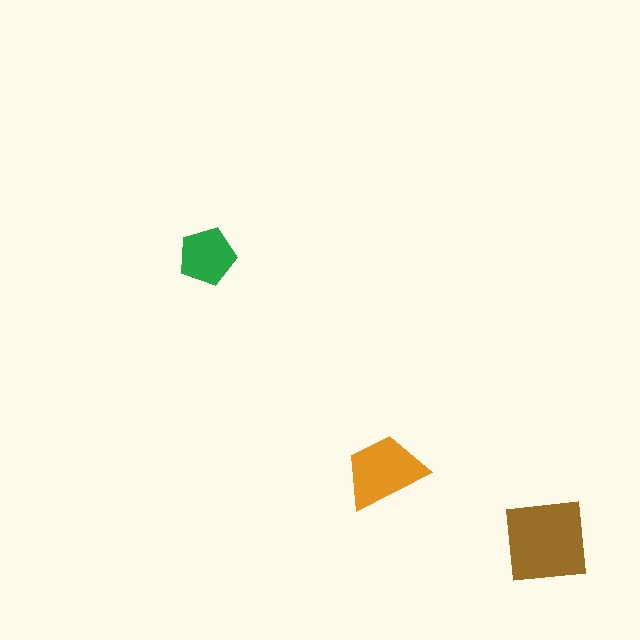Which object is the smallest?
The green pentagon.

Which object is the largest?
The brown square.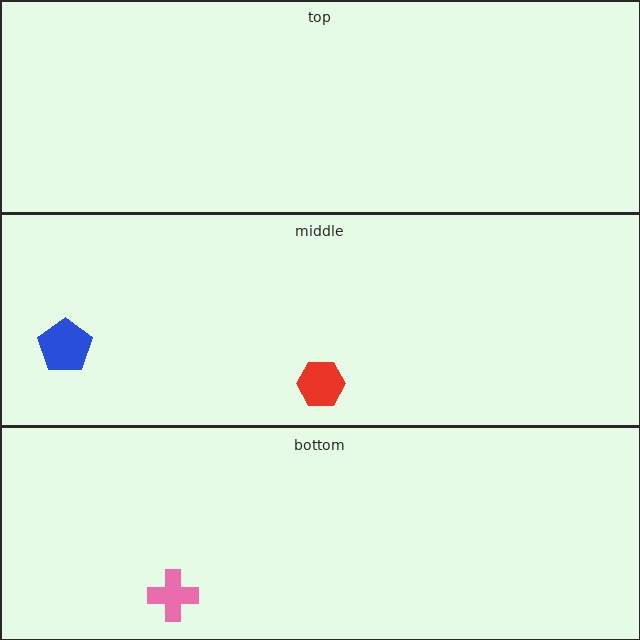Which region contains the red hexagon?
The middle region.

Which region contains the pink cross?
The bottom region.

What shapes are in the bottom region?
The pink cross.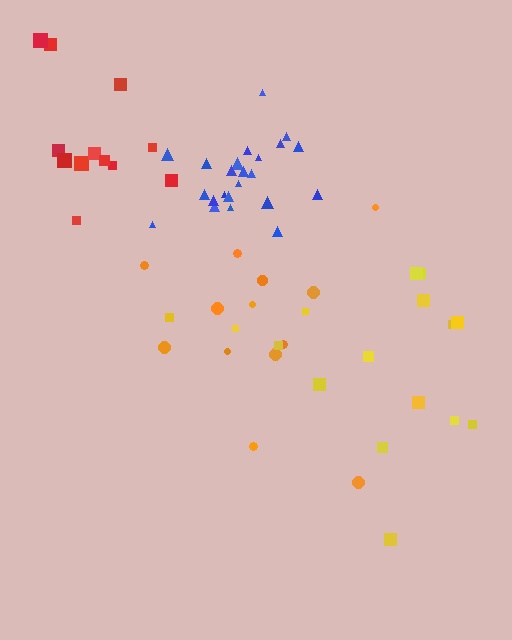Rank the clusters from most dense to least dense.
blue, red, yellow, orange.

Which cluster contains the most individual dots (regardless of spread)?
Blue (23).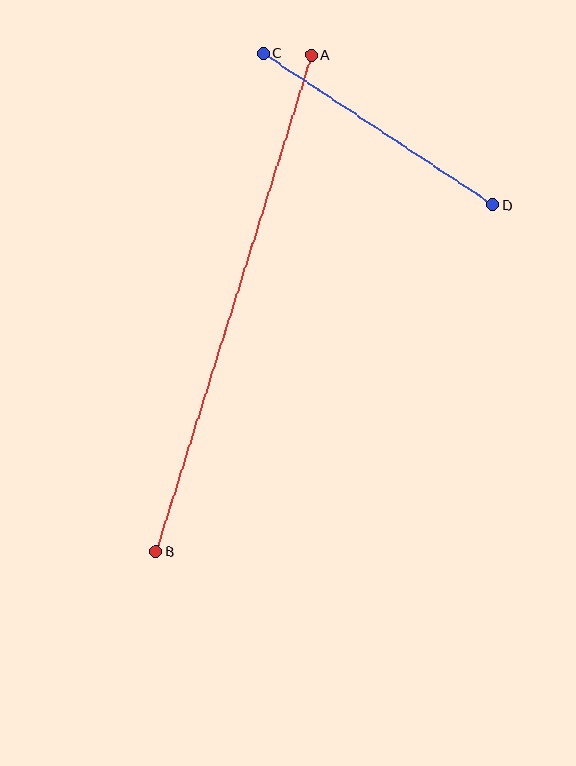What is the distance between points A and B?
The distance is approximately 520 pixels.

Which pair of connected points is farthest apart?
Points A and B are farthest apart.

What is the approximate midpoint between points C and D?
The midpoint is at approximately (378, 129) pixels.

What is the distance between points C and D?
The distance is approximately 275 pixels.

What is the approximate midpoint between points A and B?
The midpoint is at approximately (234, 303) pixels.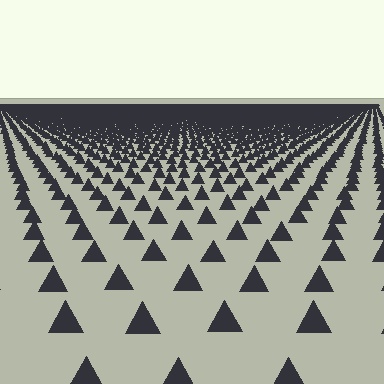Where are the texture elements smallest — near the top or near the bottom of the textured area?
Near the top.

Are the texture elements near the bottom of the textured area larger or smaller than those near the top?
Larger. Near the bottom, elements are closer to the viewer and appear at a bigger on-screen size.